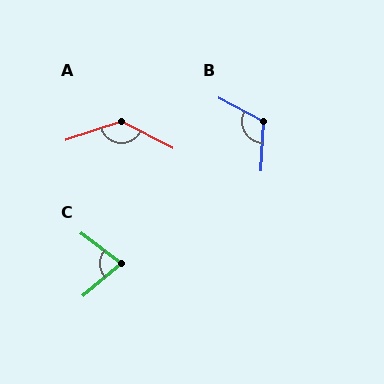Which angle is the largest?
A, at approximately 135 degrees.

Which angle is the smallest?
C, at approximately 77 degrees.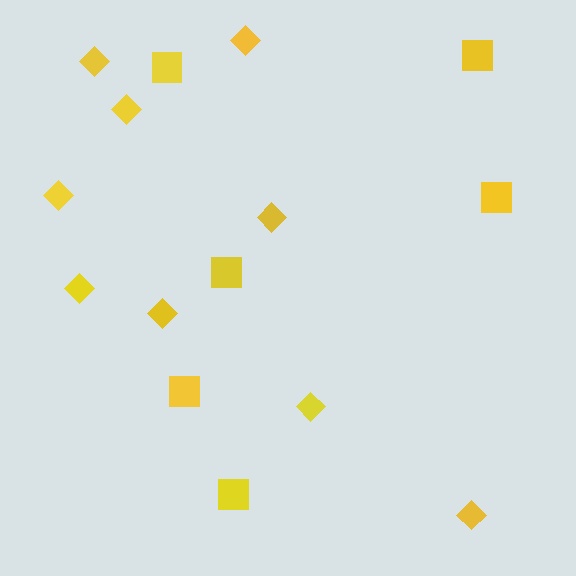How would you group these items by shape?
There are 2 groups: one group of squares (6) and one group of diamonds (9).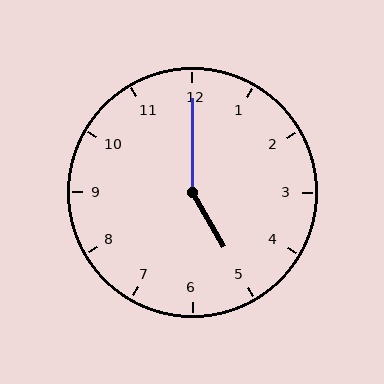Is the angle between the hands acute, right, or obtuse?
It is obtuse.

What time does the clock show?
5:00.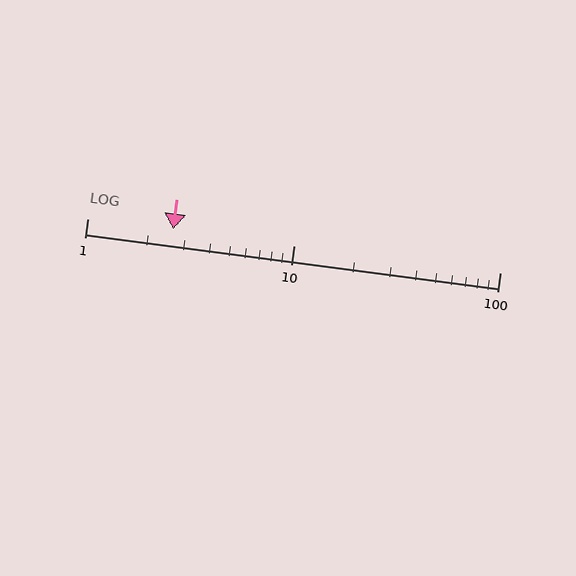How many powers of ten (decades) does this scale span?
The scale spans 2 decades, from 1 to 100.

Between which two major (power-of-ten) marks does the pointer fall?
The pointer is between 1 and 10.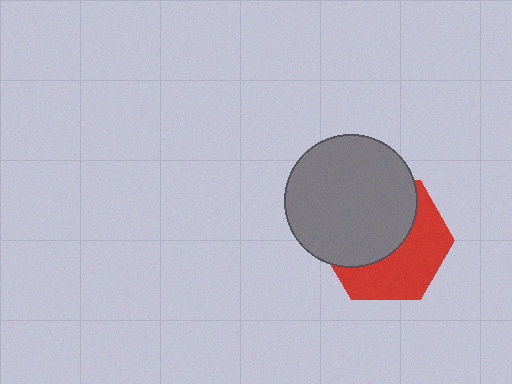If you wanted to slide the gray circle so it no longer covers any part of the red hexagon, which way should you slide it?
Slide it toward the upper-left — that is the most direct way to separate the two shapes.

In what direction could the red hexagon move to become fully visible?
The red hexagon could move toward the lower-right. That would shift it out from behind the gray circle entirely.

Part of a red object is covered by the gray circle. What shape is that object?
It is a hexagon.